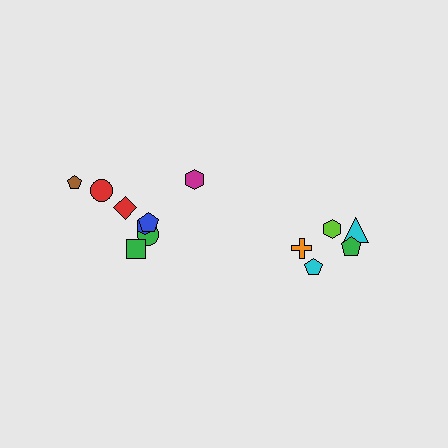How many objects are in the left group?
There are 8 objects.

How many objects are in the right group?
There are 5 objects.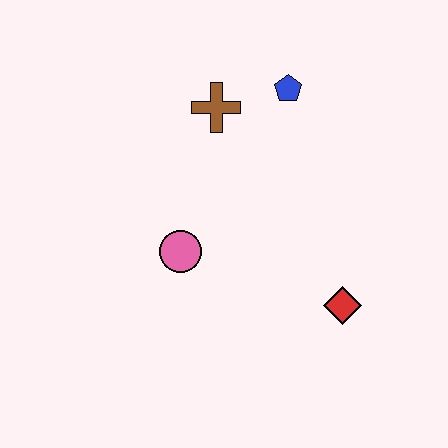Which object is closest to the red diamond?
The pink circle is closest to the red diamond.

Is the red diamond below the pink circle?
Yes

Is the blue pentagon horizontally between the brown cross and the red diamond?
Yes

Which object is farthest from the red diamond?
The brown cross is farthest from the red diamond.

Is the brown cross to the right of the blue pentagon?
No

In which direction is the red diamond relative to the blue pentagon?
The red diamond is below the blue pentagon.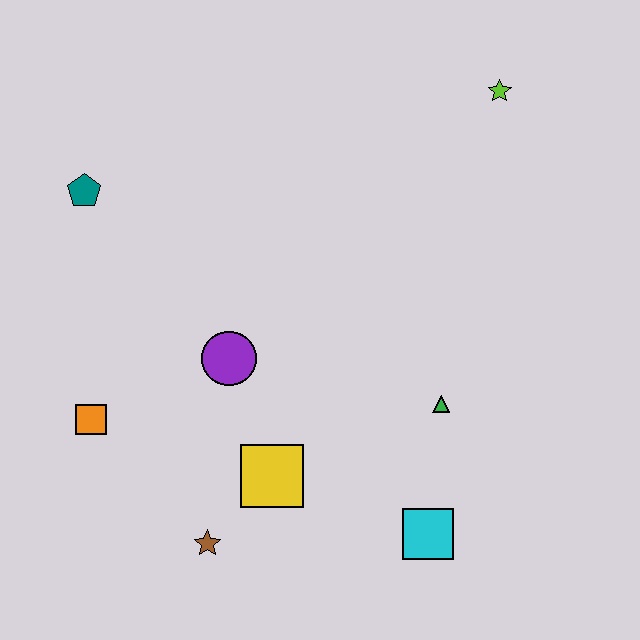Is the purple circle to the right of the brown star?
Yes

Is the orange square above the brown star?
Yes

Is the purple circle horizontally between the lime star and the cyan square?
No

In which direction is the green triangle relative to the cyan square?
The green triangle is above the cyan square.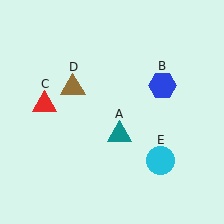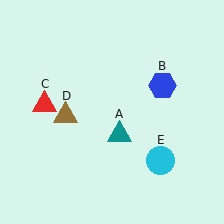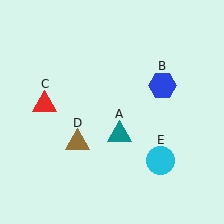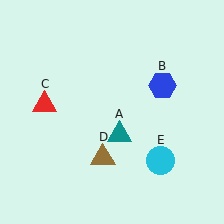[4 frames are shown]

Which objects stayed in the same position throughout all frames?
Teal triangle (object A) and blue hexagon (object B) and red triangle (object C) and cyan circle (object E) remained stationary.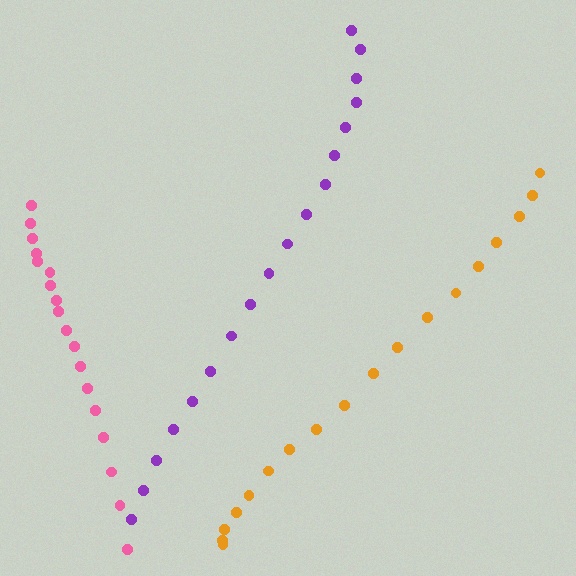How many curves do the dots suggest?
There are 3 distinct paths.